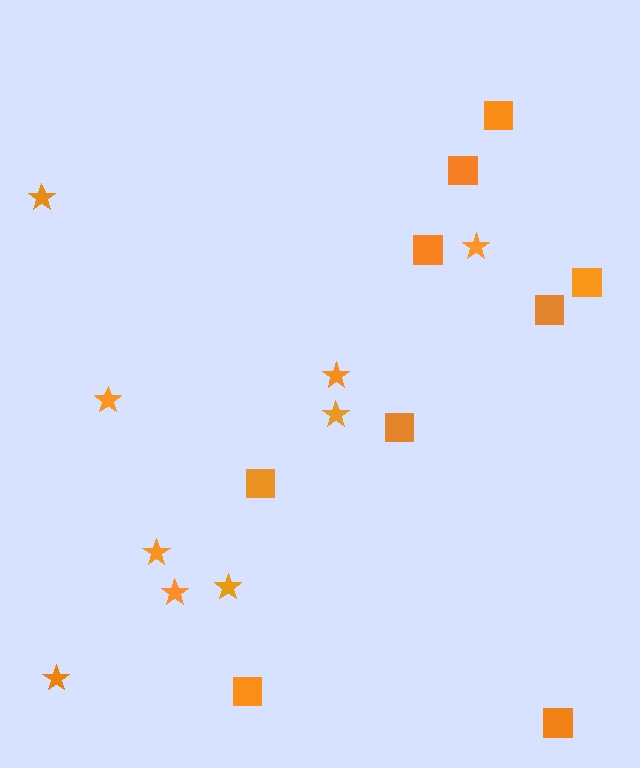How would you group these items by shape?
There are 2 groups: one group of stars (9) and one group of squares (9).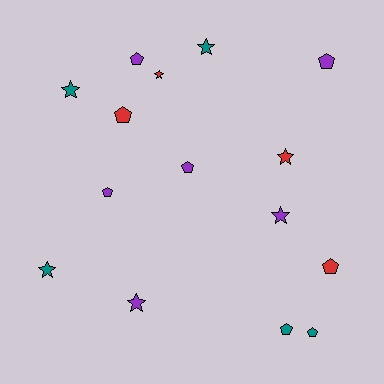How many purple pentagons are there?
There are 4 purple pentagons.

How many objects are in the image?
There are 15 objects.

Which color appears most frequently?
Purple, with 6 objects.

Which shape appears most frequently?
Pentagon, with 8 objects.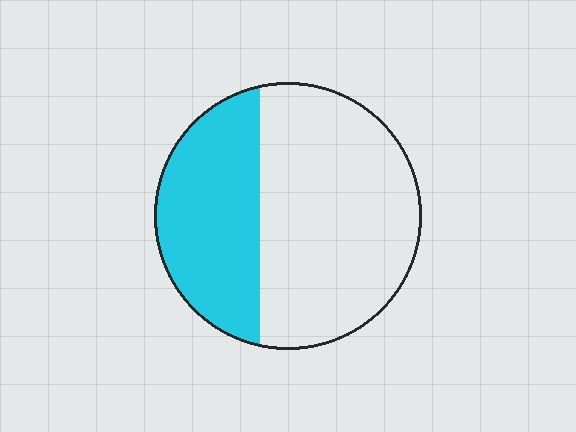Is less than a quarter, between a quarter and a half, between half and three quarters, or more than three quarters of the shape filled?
Between a quarter and a half.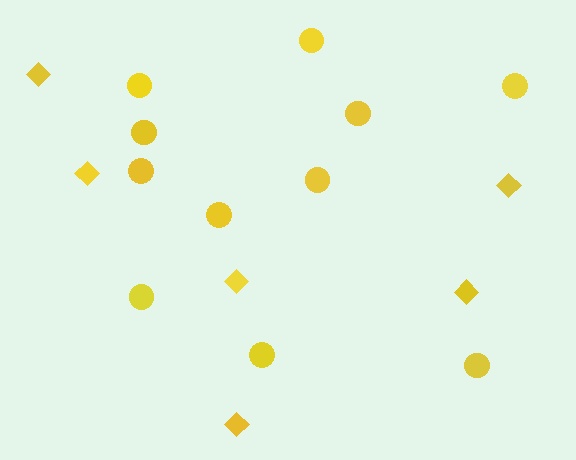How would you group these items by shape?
There are 2 groups: one group of circles (11) and one group of diamonds (6).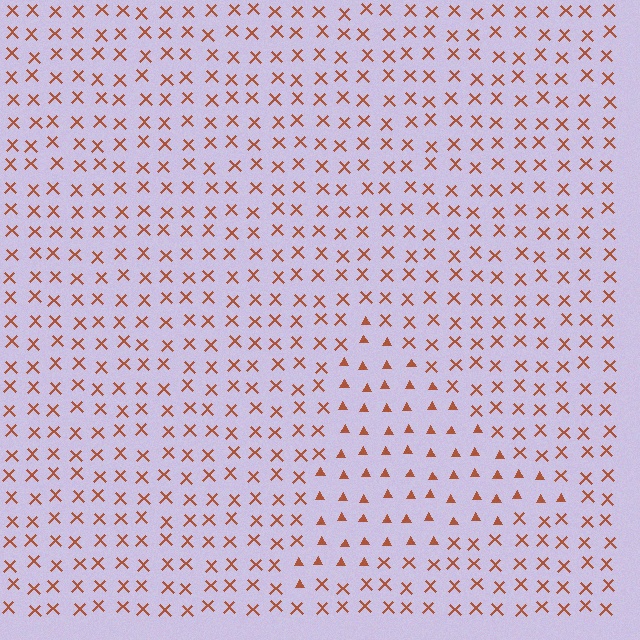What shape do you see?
I see a triangle.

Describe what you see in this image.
The image is filled with small brown elements arranged in a uniform grid. A triangle-shaped region contains triangles, while the surrounding area contains X marks. The boundary is defined purely by the change in element shape.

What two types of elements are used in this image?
The image uses triangles inside the triangle region and X marks outside it.